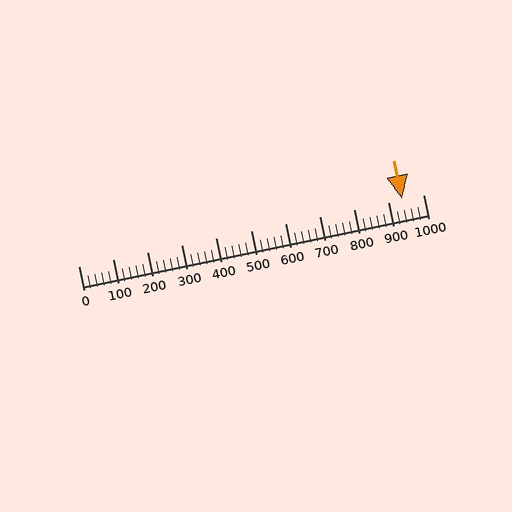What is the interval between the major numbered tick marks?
The major tick marks are spaced 100 units apart.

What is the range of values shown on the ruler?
The ruler shows values from 0 to 1000.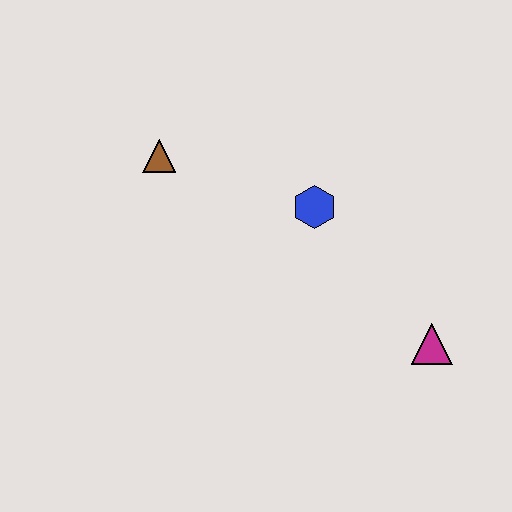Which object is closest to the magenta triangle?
The blue hexagon is closest to the magenta triangle.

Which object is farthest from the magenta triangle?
The brown triangle is farthest from the magenta triangle.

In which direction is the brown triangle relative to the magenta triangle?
The brown triangle is to the left of the magenta triangle.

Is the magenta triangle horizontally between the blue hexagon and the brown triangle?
No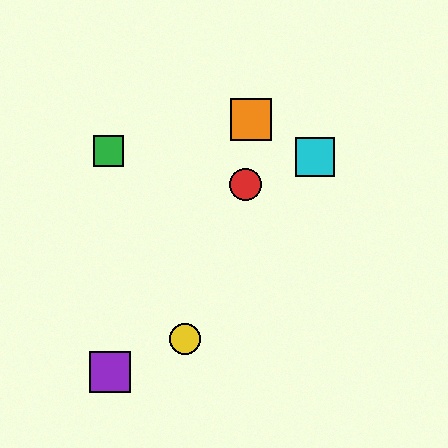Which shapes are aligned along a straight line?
The red circle, the blue circle, the cyan square are aligned along a straight line.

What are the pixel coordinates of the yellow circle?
The yellow circle is at (185, 339).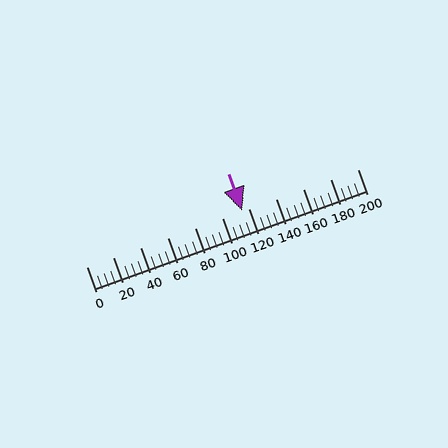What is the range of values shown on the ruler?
The ruler shows values from 0 to 200.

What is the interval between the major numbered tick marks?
The major tick marks are spaced 20 units apart.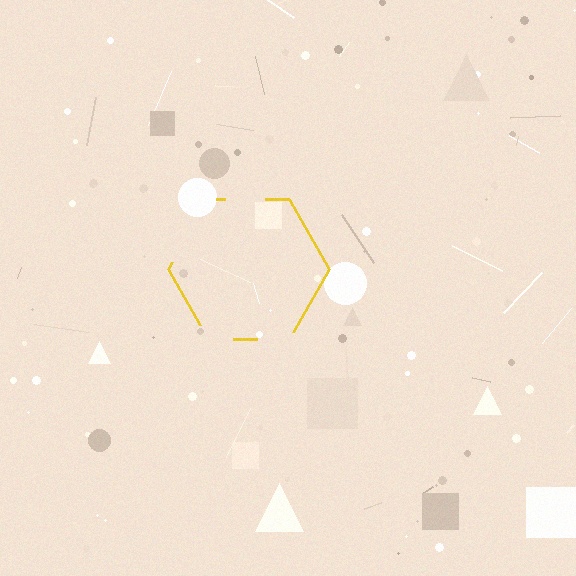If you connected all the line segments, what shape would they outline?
They would outline a hexagon.